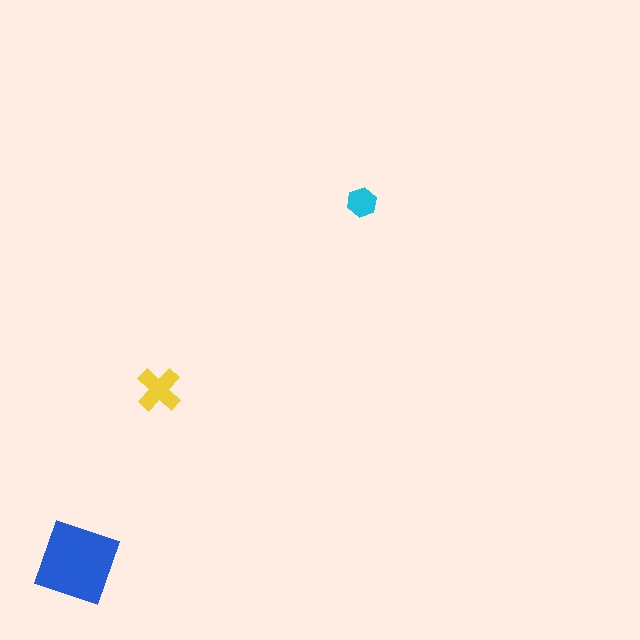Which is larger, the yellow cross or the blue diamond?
The blue diamond.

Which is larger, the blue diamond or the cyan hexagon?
The blue diamond.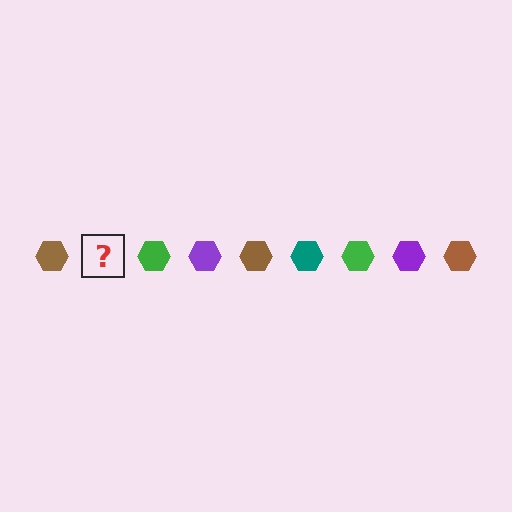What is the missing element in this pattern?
The missing element is a teal hexagon.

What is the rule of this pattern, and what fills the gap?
The rule is that the pattern cycles through brown, teal, green, purple hexagons. The gap should be filled with a teal hexagon.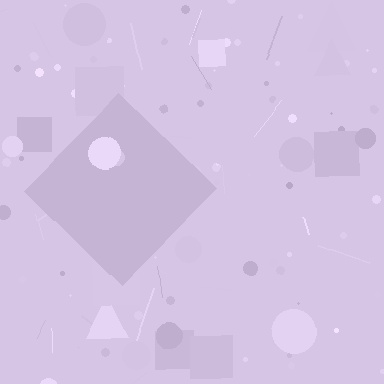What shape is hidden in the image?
A diamond is hidden in the image.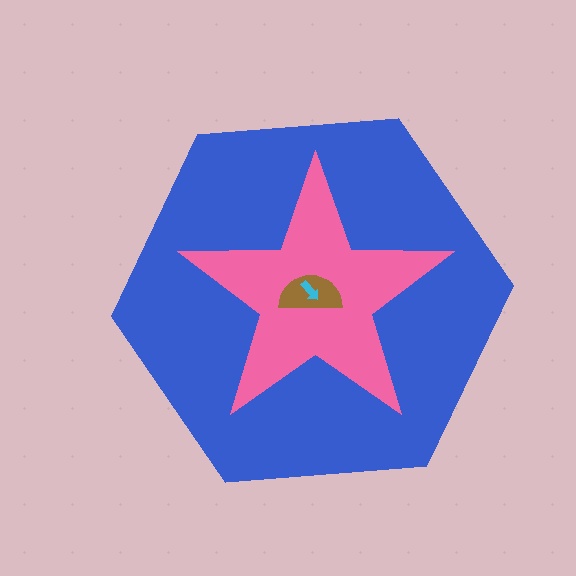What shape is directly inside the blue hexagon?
The pink star.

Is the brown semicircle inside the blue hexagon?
Yes.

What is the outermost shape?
The blue hexagon.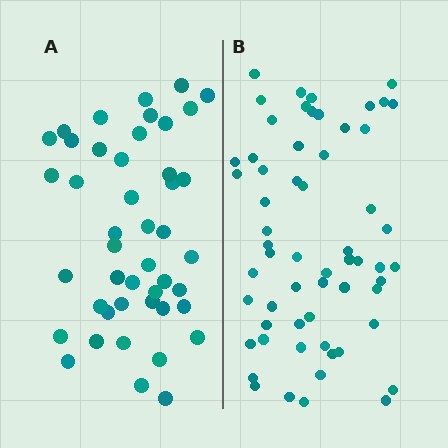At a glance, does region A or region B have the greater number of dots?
Region B (the right region) has more dots.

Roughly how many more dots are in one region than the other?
Region B has approximately 15 more dots than region A.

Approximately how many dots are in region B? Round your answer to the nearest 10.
About 60 dots.